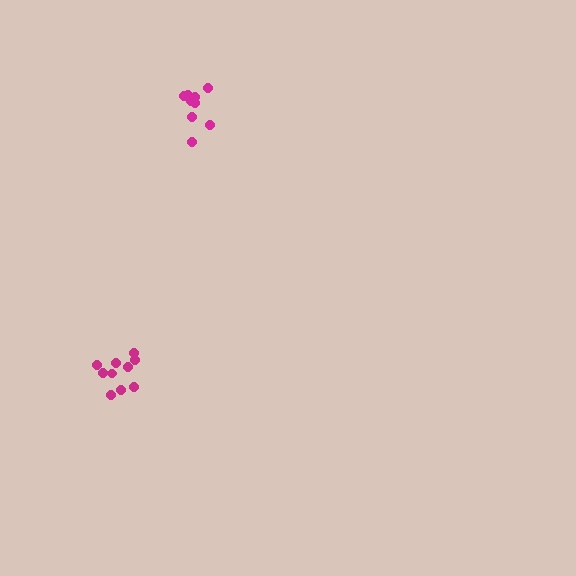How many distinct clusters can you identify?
There are 2 distinct clusters.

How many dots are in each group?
Group 1: 10 dots, Group 2: 9 dots (19 total).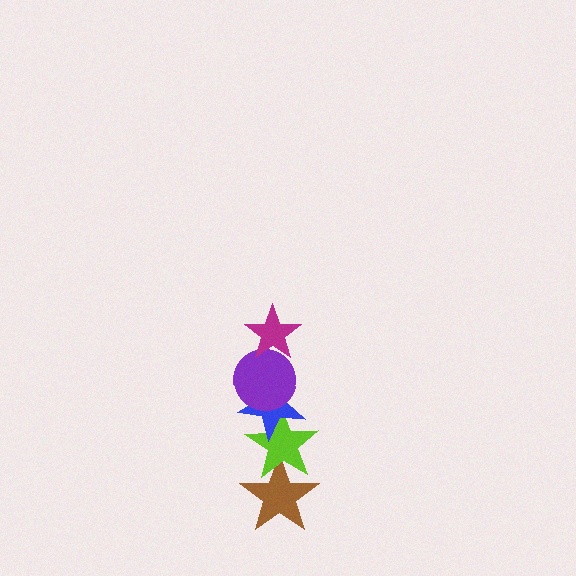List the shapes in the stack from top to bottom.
From top to bottom: the magenta star, the purple circle, the blue star, the lime star, the brown star.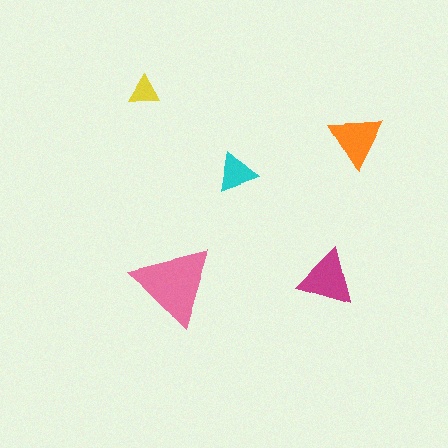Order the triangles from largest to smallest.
the pink one, the magenta one, the orange one, the cyan one, the yellow one.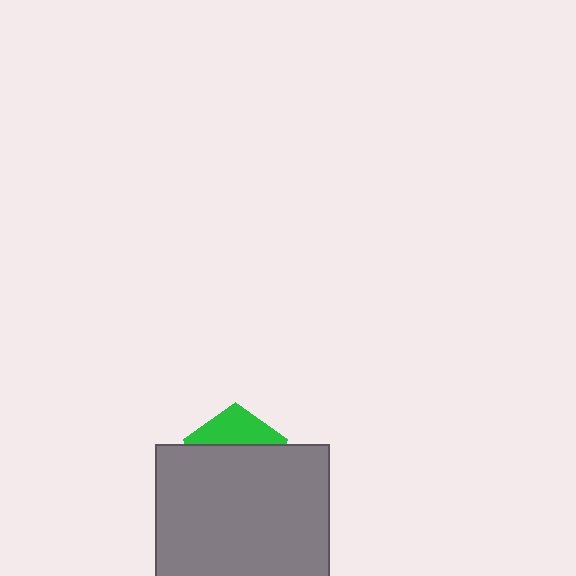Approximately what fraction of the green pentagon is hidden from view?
Roughly 67% of the green pentagon is hidden behind the gray square.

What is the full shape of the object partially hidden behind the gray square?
The partially hidden object is a green pentagon.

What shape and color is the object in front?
The object in front is a gray square.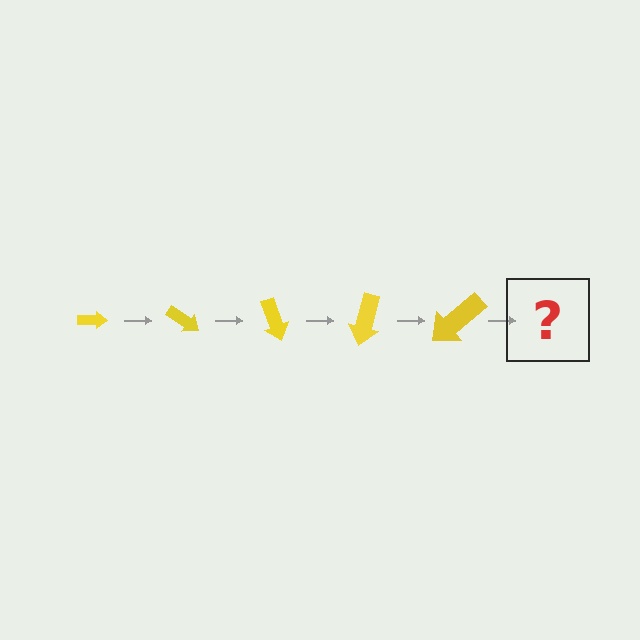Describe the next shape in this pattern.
It should be an arrow, larger than the previous one and rotated 175 degrees from the start.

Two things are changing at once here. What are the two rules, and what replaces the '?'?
The two rules are that the arrow grows larger each step and it rotates 35 degrees each step. The '?' should be an arrow, larger than the previous one and rotated 175 degrees from the start.